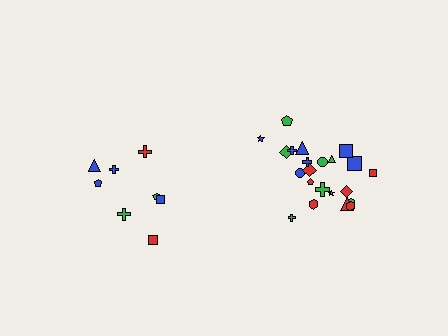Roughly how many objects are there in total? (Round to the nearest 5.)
Roughly 30 objects in total.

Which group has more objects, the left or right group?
The right group.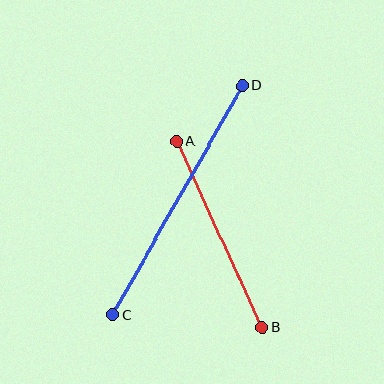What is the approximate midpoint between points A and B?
The midpoint is at approximately (219, 234) pixels.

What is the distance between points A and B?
The distance is approximately 205 pixels.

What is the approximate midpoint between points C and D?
The midpoint is at approximately (178, 200) pixels.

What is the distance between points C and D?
The distance is approximately 263 pixels.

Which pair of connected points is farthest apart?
Points C and D are farthest apart.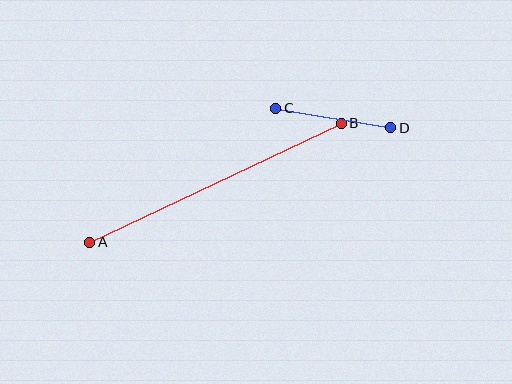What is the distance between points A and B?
The distance is approximately 278 pixels.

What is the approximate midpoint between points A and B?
The midpoint is at approximately (216, 183) pixels.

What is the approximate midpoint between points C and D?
The midpoint is at approximately (333, 118) pixels.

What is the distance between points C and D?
The distance is approximately 117 pixels.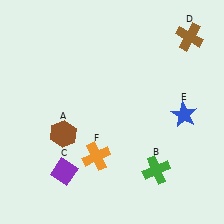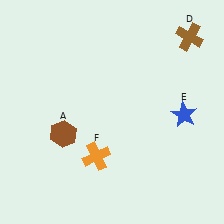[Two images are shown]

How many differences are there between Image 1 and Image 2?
There are 2 differences between the two images.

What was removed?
The green cross (B), the purple diamond (C) were removed in Image 2.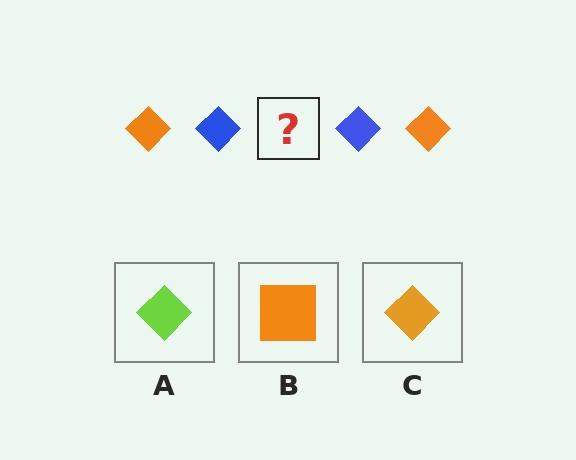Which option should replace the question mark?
Option C.